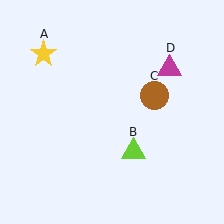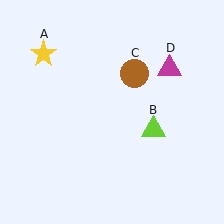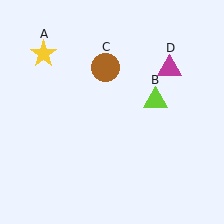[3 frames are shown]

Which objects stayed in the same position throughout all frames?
Yellow star (object A) and magenta triangle (object D) remained stationary.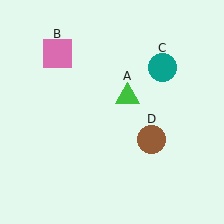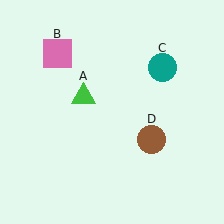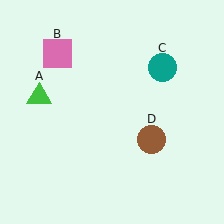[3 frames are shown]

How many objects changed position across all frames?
1 object changed position: green triangle (object A).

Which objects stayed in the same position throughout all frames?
Pink square (object B) and teal circle (object C) and brown circle (object D) remained stationary.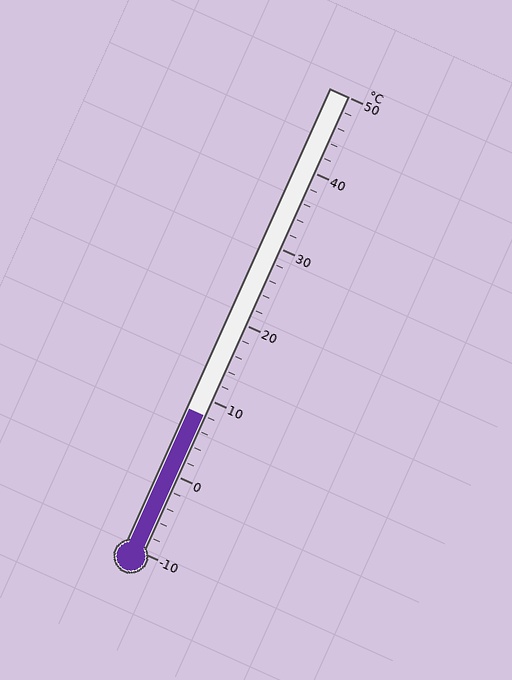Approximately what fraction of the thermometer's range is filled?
The thermometer is filled to approximately 30% of its range.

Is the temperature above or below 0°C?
The temperature is above 0°C.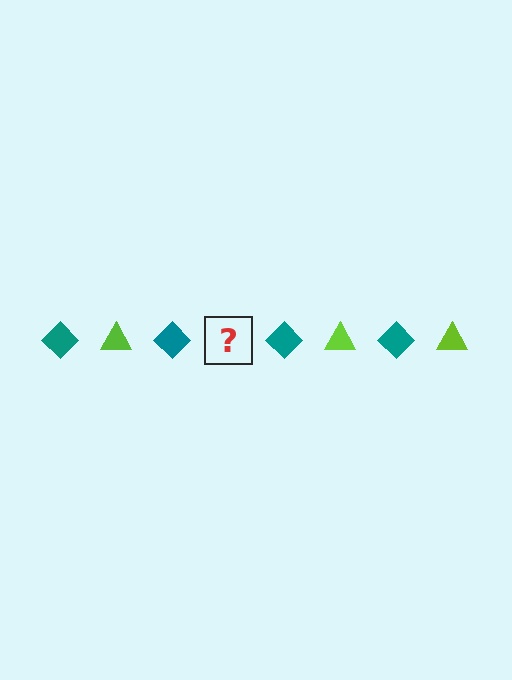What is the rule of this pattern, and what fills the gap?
The rule is that the pattern alternates between teal diamond and lime triangle. The gap should be filled with a lime triangle.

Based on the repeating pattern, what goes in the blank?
The blank should be a lime triangle.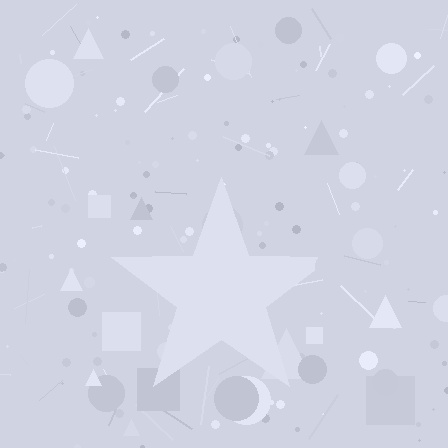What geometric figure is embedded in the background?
A star is embedded in the background.